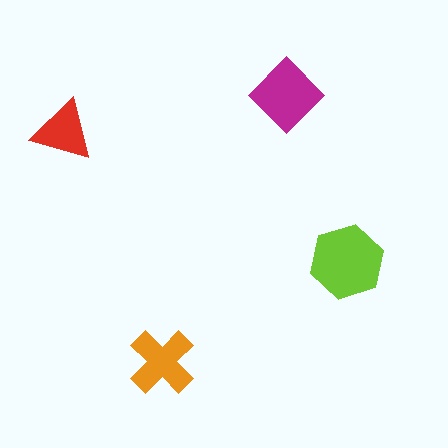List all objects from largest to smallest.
The lime hexagon, the magenta diamond, the orange cross, the red triangle.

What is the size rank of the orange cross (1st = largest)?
3rd.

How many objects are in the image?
There are 4 objects in the image.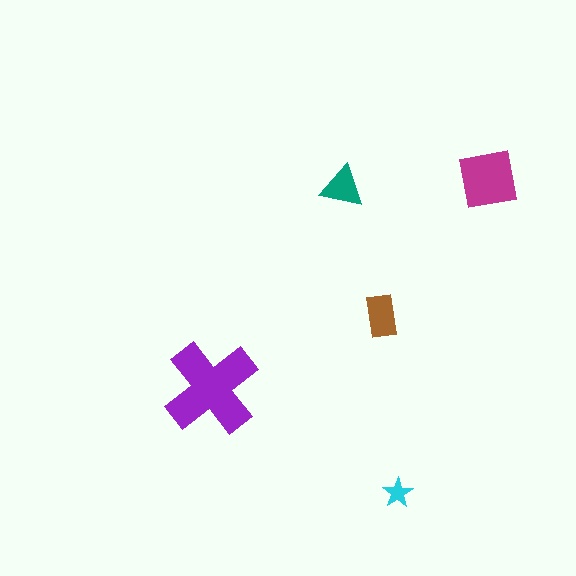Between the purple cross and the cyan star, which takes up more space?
The purple cross.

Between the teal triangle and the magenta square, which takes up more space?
The magenta square.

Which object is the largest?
The purple cross.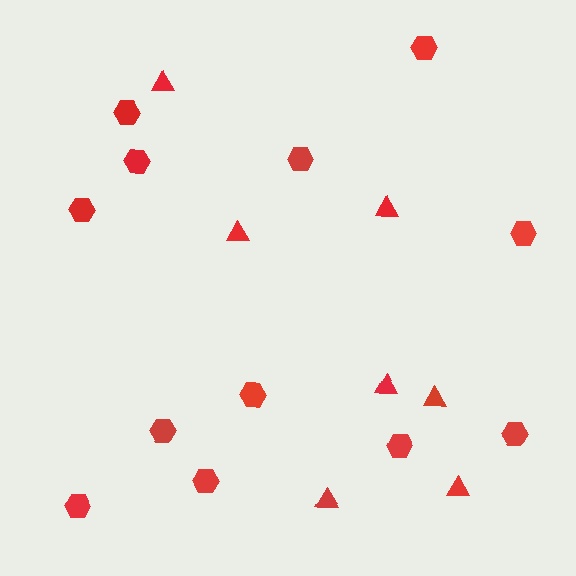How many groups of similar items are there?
There are 2 groups: one group of triangles (7) and one group of hexagons (12).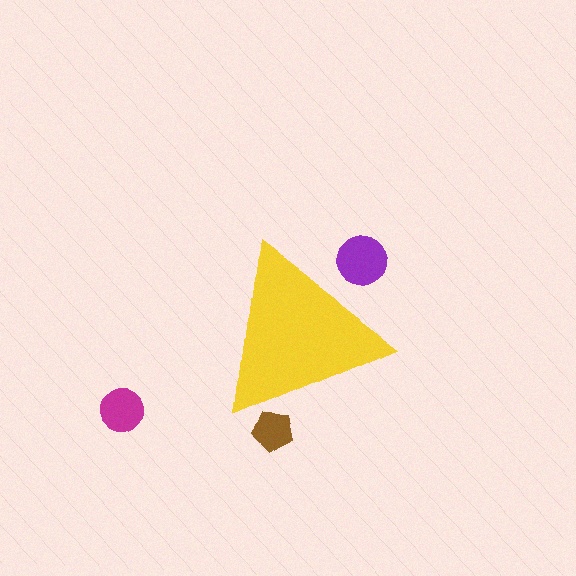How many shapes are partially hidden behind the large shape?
2 shapes are partially hidden.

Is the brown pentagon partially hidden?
Yes, the brown pentagon is partially hidden behind the yellow triangle.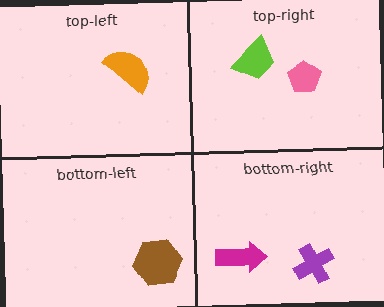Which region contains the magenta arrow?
The bottom-right region.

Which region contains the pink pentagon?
The top-right region.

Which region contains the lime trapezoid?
The top-right region.